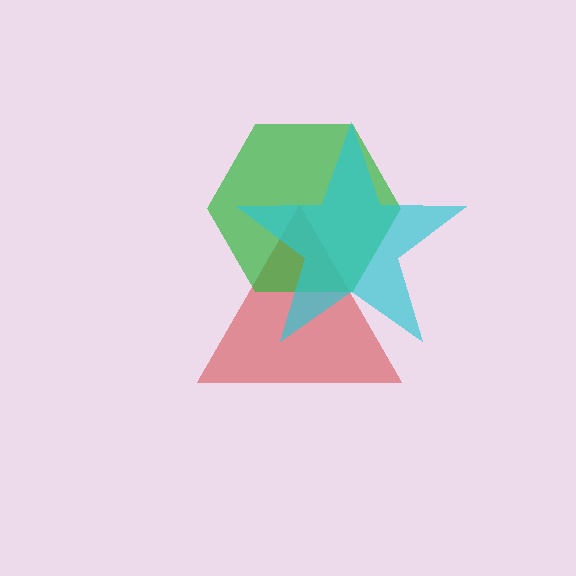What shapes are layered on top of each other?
The layered shapes are: a red triangle, a green hexagon, a cyan star.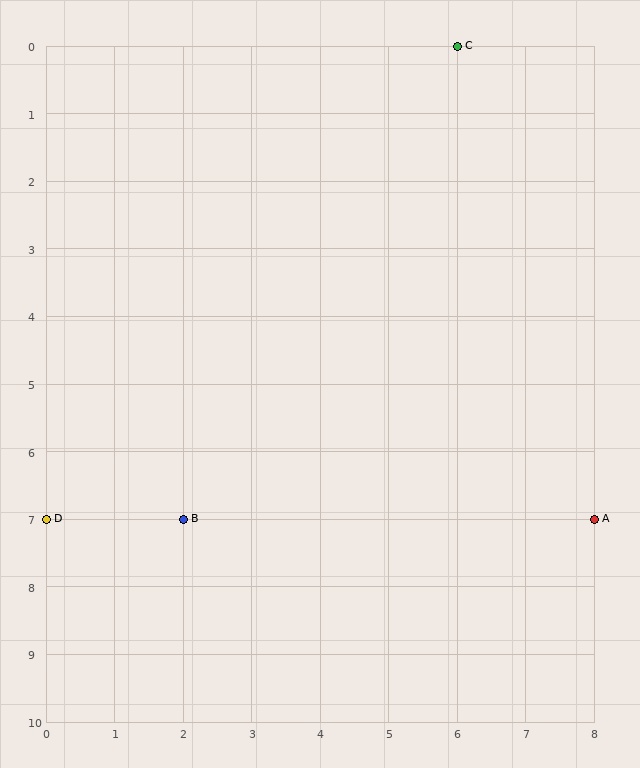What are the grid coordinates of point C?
Point C is at grid coordinates (6, 0).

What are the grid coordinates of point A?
Point A is at grid coordinates (8, 7).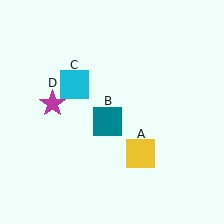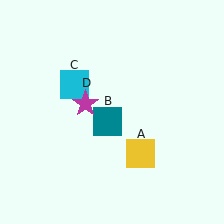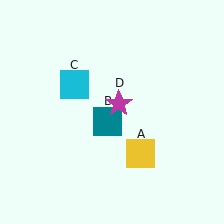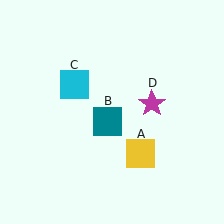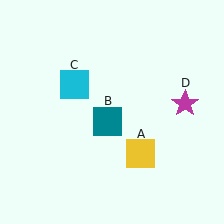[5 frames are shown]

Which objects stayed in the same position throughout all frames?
Yellow square (object A) and teal square (object B) and cyan square (object C) remained stationary.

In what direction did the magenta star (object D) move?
The magenta star (object D) moved right.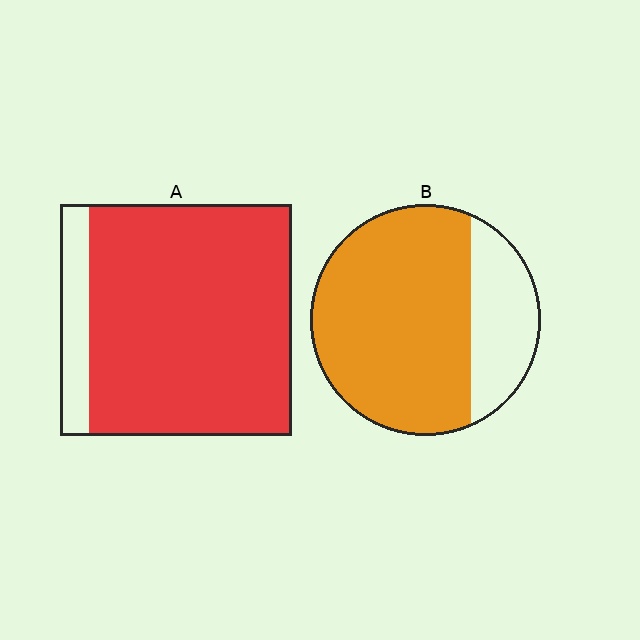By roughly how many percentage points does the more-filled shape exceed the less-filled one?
By roughly 15 percentage points (A over B).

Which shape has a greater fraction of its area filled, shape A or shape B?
Shape A.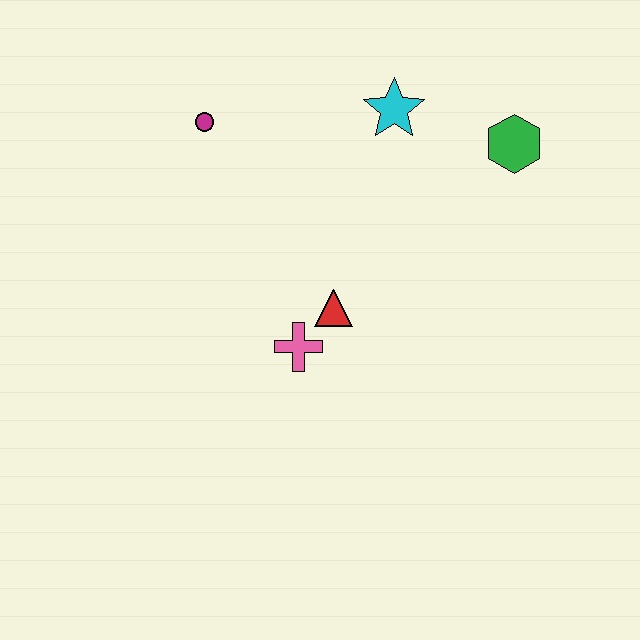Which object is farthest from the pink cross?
The green hexagon is farthest from the pink cross.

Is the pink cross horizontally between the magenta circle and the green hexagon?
Yes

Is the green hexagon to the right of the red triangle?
Yes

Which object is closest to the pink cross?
The red triangle is closest to the pink cross.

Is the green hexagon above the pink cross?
Yes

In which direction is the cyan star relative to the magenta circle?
The cyan star is to the right of the magenta circle.